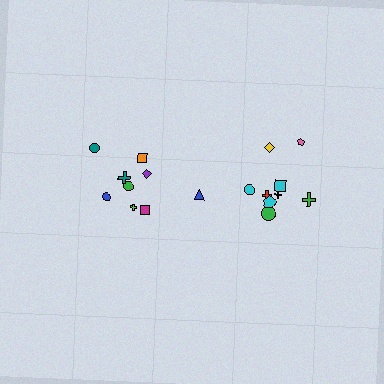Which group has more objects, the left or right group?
The right group.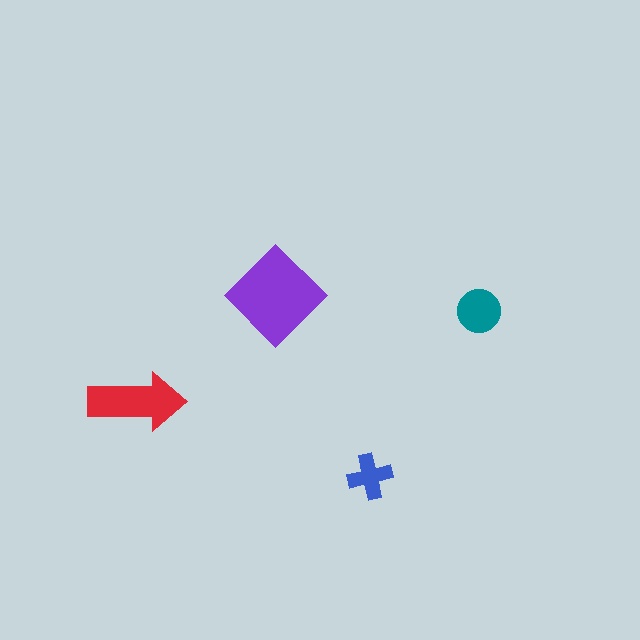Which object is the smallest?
The blue cross.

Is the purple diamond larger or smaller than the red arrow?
Larger.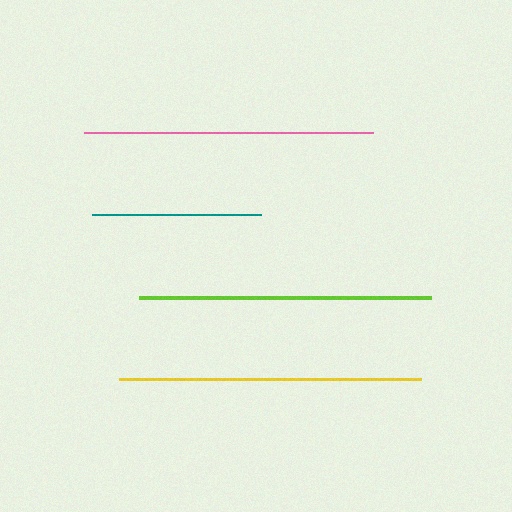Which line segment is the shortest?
The teal line is the shortest at approximately 169 pixels.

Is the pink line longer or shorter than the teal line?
The pink line is longer than the teal line.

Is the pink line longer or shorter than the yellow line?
The yellow line is longer than the pink line.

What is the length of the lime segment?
The lime segment is approximately 292 pixels long.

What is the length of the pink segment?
The pink segment is approximately 289 pixels long.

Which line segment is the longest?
The yellow line is the longest at approximately 302 pixels.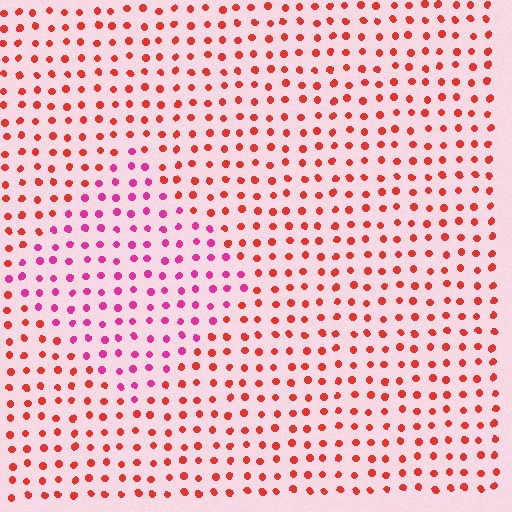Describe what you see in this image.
The image is filled with small red elements in a uniform arrangement. A diamond-shaped region is visible where the elements are tinted to a slightly different hue, forming a subtle color boundary.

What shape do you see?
I see a diamond.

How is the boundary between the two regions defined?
The boundary is defined purely by a slight shift in hue (about 40 degrees). Spacing, size, and orientation are identical on both sides.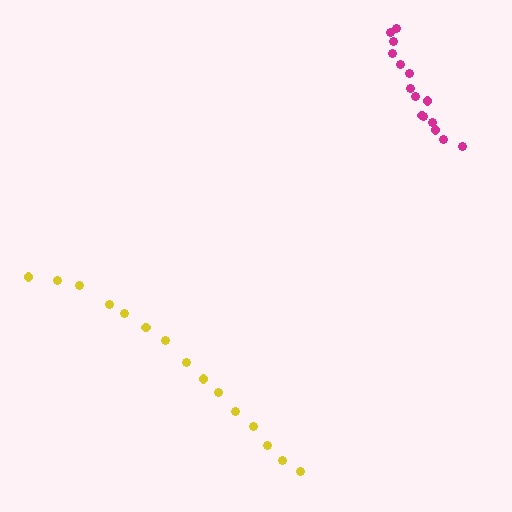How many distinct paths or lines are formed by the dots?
There are 2 distinct paths.